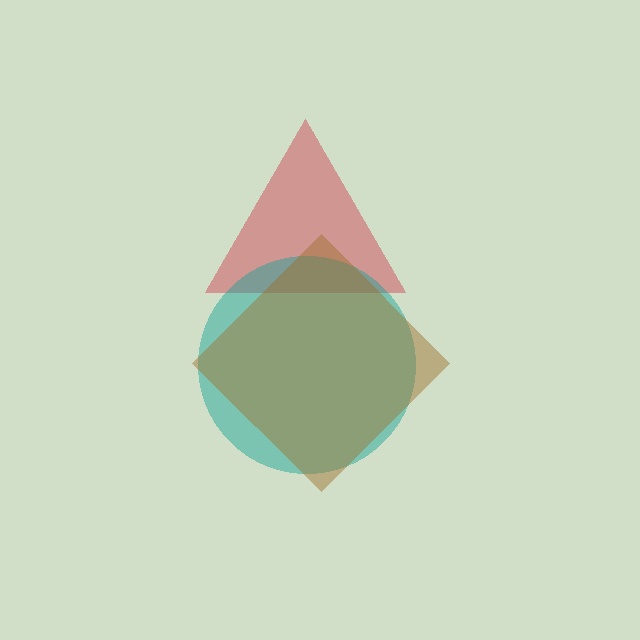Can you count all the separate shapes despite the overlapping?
Yes, there are 3 separate shapes.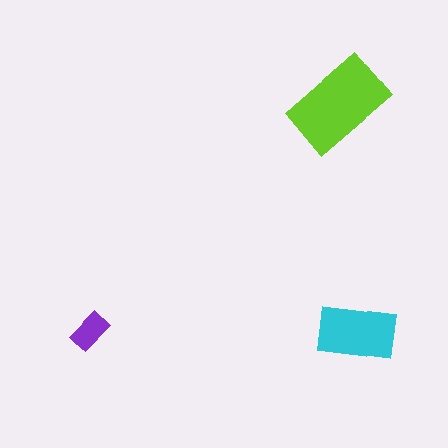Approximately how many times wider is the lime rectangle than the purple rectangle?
About 2.5 times wider.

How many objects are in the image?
There are 3 objects in the image.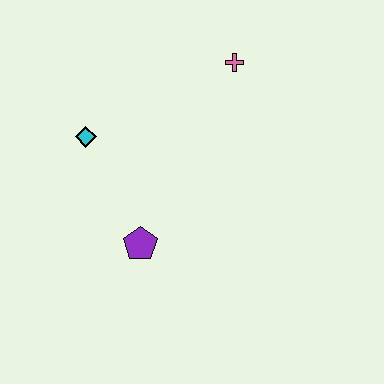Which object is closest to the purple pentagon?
The cyan diamond is closest to the purple pentagon.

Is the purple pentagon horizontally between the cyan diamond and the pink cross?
Yes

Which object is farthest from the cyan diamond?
The pink cross is farthest from the cyan diamond.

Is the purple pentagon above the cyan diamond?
No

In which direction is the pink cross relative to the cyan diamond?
The pink cross is to the right of the cyan diamond.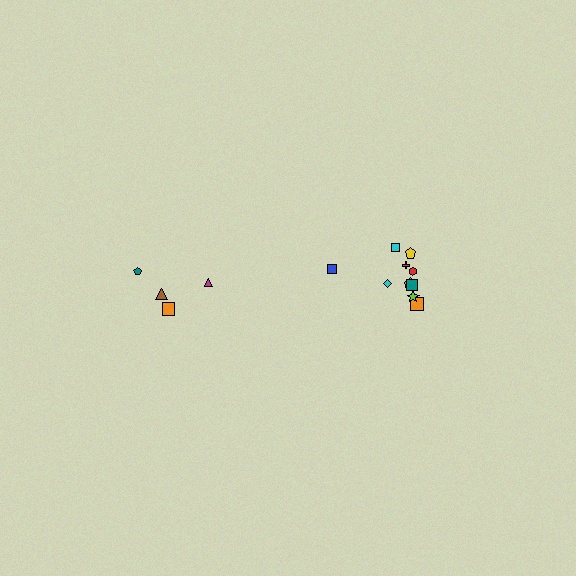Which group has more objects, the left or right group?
The right group.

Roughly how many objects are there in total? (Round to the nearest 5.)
Roughly 15 objects in total.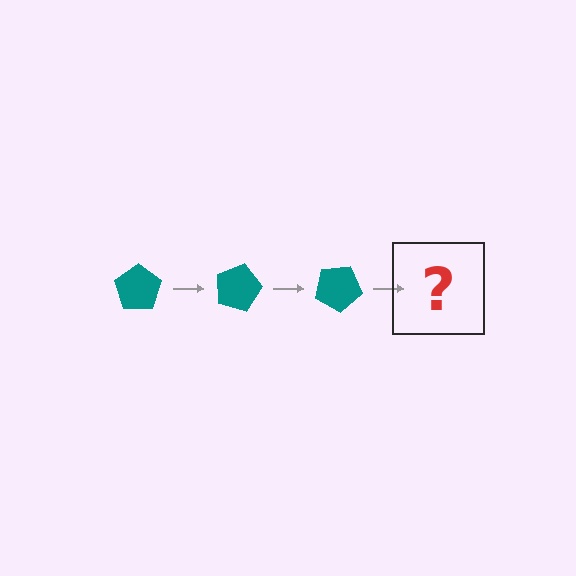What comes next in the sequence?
The next element should be a teal pentagon rotated 45 degrees.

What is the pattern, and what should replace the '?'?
The pattern is that the pentagon rotates 15 degrees each step. The '?' should be a teal pentagon rotated 45 degrees.